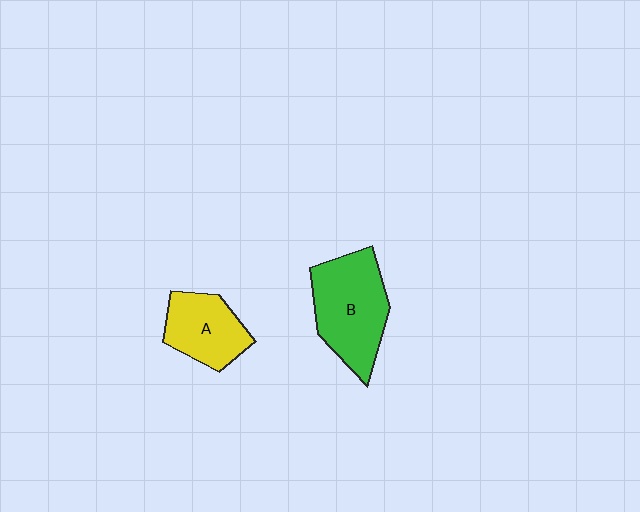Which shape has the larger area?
Shape B (green).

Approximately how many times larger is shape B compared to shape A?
Approximately 1.5 times.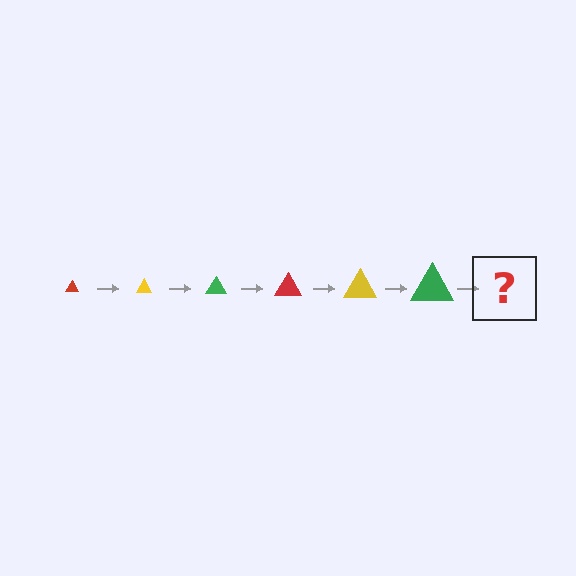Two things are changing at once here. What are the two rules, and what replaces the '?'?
The two rules are that the triangle grows larger each step and the color cycles through red, yellow, and green. The '?' should be a red triangle, larger than the previous one.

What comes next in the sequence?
The next element should be a red triangle, larger than the previous one.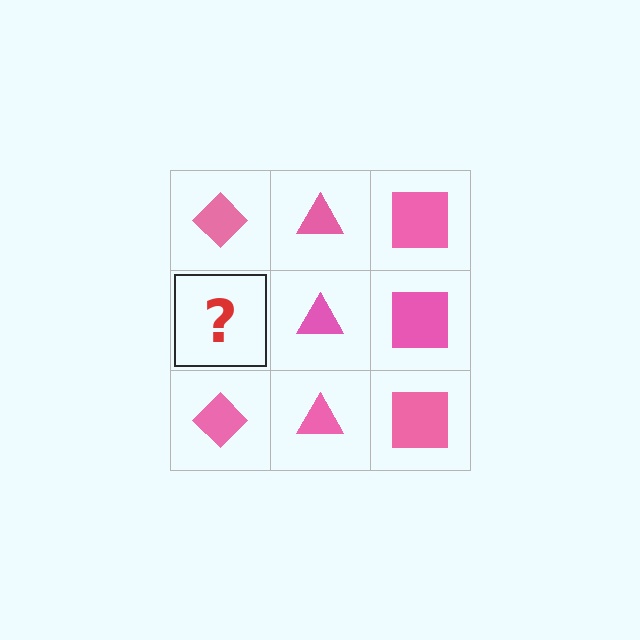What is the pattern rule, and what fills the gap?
The rule is that each column has a consistent shape. The gap should be filled with a pink diamond.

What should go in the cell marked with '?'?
The missing cell should contain a pink diamond.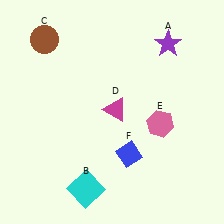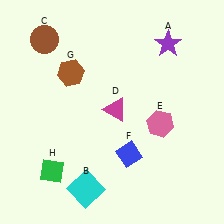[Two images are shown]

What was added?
A brown hexagon (G), a green diamond (H) were added in Image 2.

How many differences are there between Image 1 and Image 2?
There are 2 differences between the two images.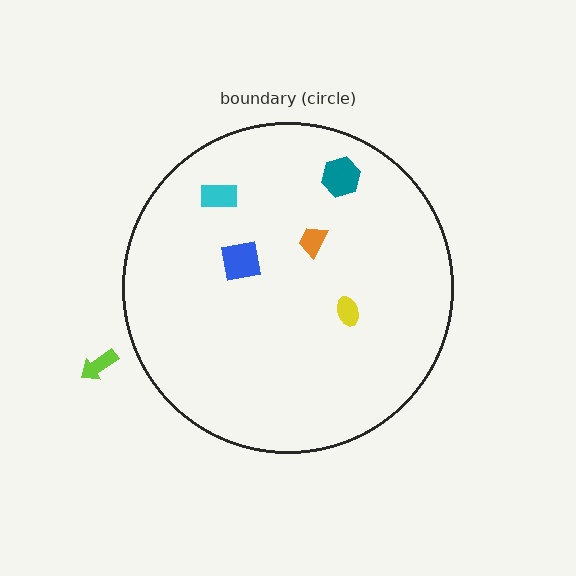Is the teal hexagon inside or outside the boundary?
Inside.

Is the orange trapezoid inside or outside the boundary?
Inside.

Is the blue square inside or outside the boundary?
Inside.